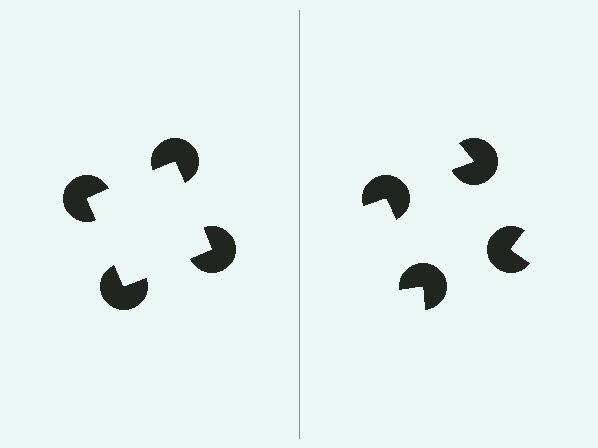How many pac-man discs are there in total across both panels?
8 — 4 on each side.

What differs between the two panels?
The pac-man discs are positioned identically on both sides; only the wedge orientations differ. On the left they align to a square; on the right they are misaligned.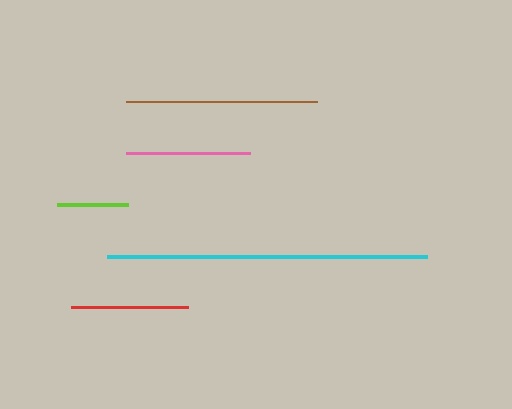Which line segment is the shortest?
The lime line is the shortest at approximately 71 pixels.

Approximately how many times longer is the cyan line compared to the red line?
The cyan line is approximately 2.7 times the length of the red line.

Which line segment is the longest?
The cyan line is the longest at approximately 320 pixels.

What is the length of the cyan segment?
The cyan segment is approximately 320 pixels long.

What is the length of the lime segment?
The lime segment is approximately 71 pixels long.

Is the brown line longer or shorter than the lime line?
The brown line is longer than the lime line.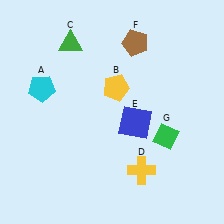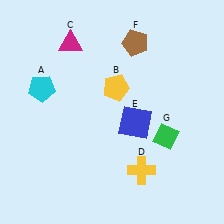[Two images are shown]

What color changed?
The triangle (C) changed from green in Image 1 to magenta in Image 2.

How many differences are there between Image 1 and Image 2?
There is 1 difference between the two images.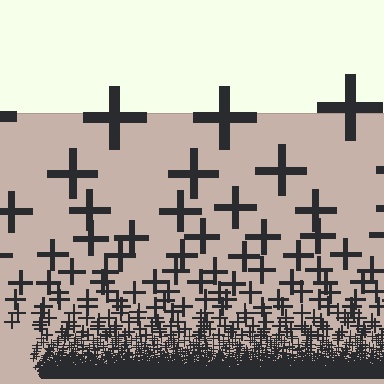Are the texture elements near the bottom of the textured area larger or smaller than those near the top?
Smaller. The gradient is inverted — elements near the bottom are smaller and denser.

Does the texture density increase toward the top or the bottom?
Density increases toward the bottom.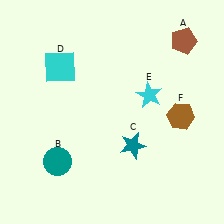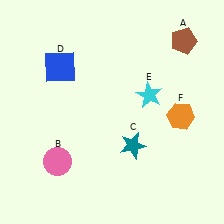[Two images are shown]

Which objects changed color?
B changed from teal to pink. D changed from cyan to blue. F changed from brown to orange.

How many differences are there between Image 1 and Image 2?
There are 3 differences between the two images.